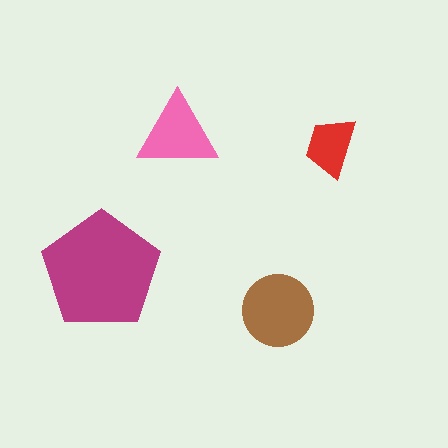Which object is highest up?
The pink triangle is topmost.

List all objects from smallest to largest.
The red trapezoid, the pink triangle, the brown circle, the magenta pentagon.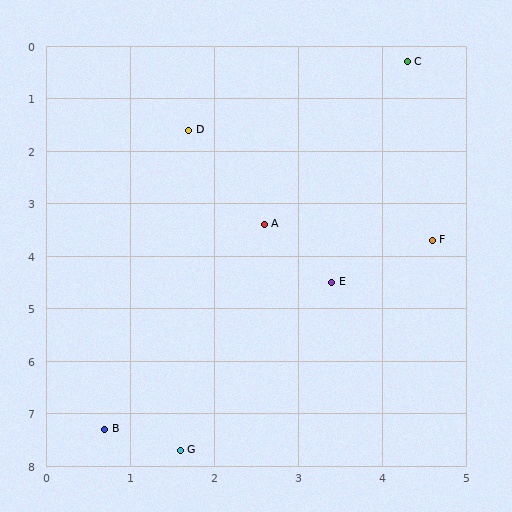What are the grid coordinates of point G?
Point G is at approximately (1.6, 7.7).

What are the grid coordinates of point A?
Point A is at approximately (2.6, 3.4).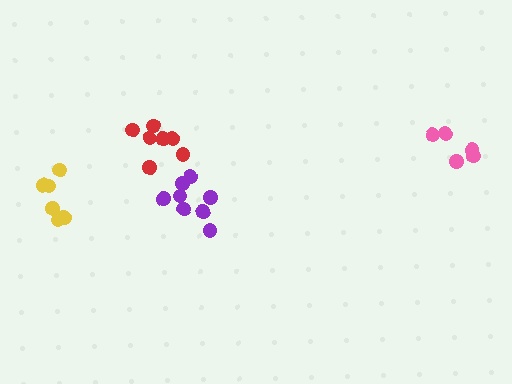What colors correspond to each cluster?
The clusters are colored: pink, red, purple, yellow.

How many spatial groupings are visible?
There are 4 spatial groupings.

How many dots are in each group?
Group 1: 5 dots, Group 2: 8 dots, Group 3: 8 dots, Group 4: 6 dots (27 total).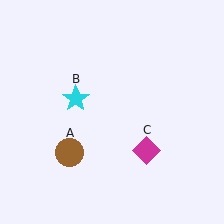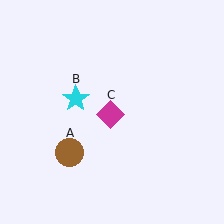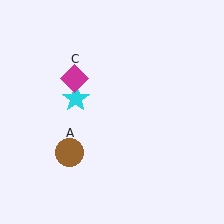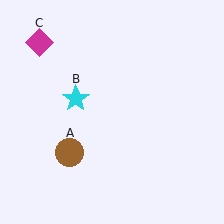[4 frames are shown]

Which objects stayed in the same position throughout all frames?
Brown circle (object A) and cyan star (object B) remained stationary.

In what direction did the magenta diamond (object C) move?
The magenta diamond (object C) moved up and to the left.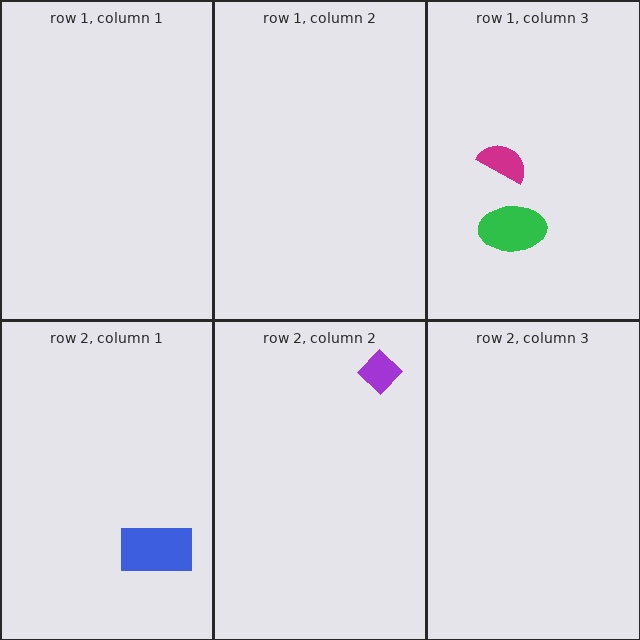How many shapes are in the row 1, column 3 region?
2.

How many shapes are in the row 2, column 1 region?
1.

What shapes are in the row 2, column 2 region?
The purple diamond.